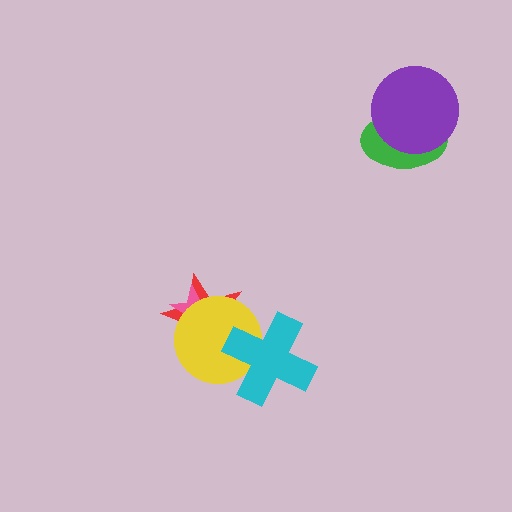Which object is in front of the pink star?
The yellow circle is in front of the pink star.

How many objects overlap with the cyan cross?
2 objects overlap with the cyan cross.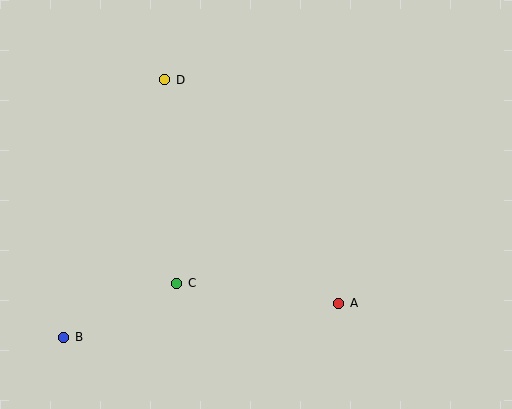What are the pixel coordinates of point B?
Point B is at (64, 337).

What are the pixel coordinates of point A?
Point A is at (339, 303).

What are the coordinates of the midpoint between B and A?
The midpoint between B and A is at (201, 320).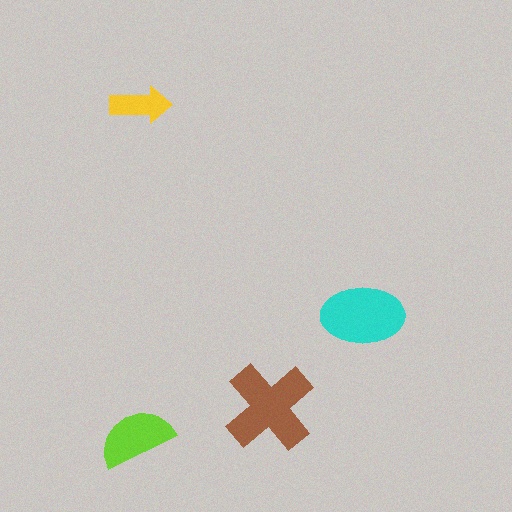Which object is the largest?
The brown cross.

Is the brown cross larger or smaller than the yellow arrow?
Larger.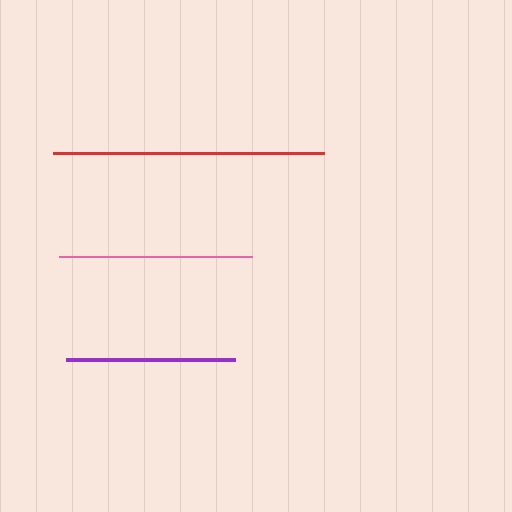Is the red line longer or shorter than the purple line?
The red line is longer than the purple line.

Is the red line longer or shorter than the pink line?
The red line is longer than the pink line.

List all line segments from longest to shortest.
From longest to shortest: red, pink, purple.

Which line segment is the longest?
The red line is the longest at approximately 272 pixels.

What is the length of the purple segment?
The purple segment is approximately 169 pixels long.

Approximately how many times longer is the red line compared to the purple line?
The red line is approximately 1.6 times the length of the purple line.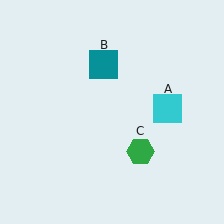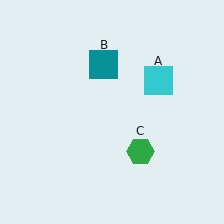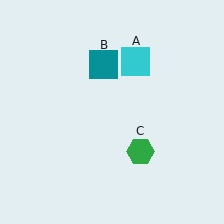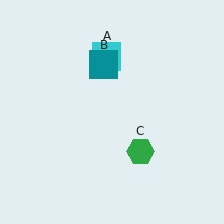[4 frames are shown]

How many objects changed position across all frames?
1 object changed position: cyan square (object A).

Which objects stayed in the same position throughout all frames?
Teal square (object B) and green hexagon (object C) remained stationary.